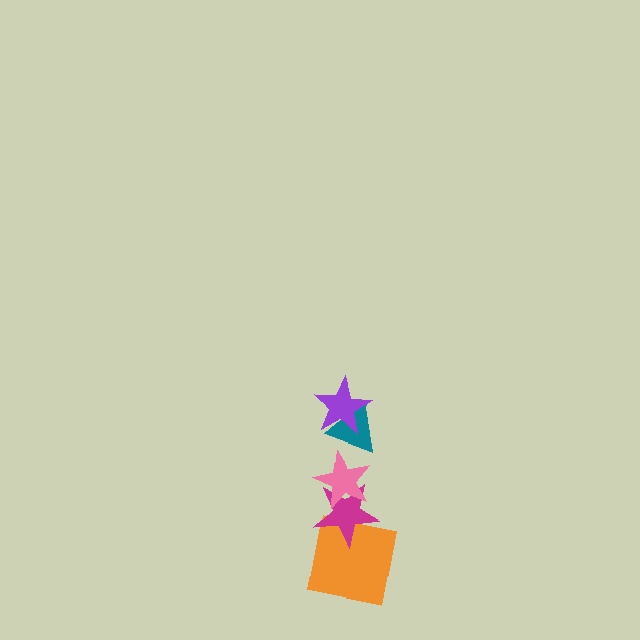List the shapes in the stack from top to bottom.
From top to bottom: the purple star, the teal triangle, the pink star, the magenta star, the orange square.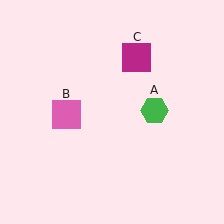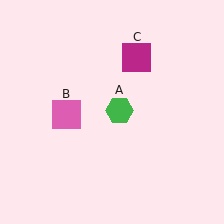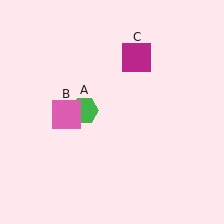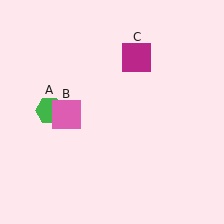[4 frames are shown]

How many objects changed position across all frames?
1 object changed position: green hexagon (object A).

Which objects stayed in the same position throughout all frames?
Pink square (object B) and magenta square (object C) remained stationary.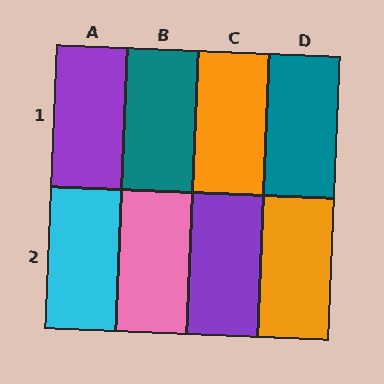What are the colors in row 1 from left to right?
Purple, teal, orange, teal.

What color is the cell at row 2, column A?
Cyan.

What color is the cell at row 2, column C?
Purple.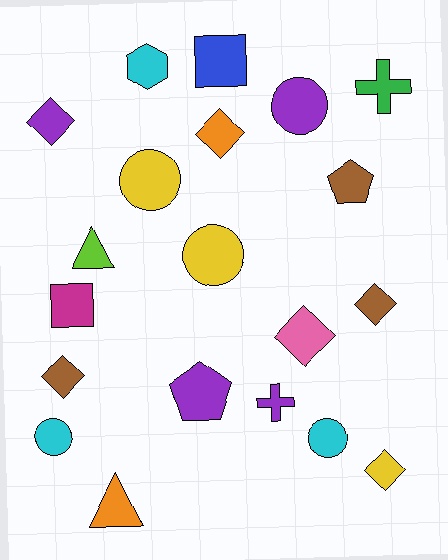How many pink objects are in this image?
There is 1 pink object.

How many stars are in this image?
There are no stars.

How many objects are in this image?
There are 20 objects.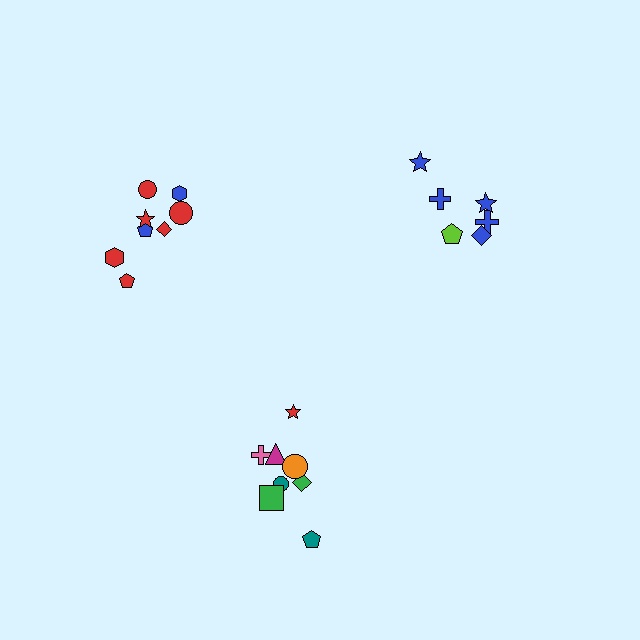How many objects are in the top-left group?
There are 8 objects.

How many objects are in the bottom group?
There are 8 objects.